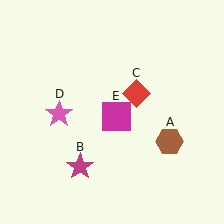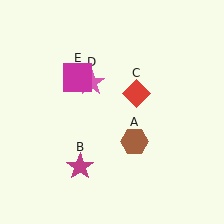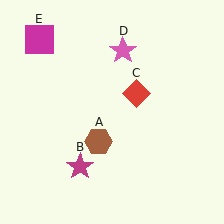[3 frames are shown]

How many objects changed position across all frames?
3 objects changed position: brown hexagon (object A), pink star (object D), magenta square (object E).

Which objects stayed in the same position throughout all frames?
Magenta star (object B) and red diamond (object C) remained stationary.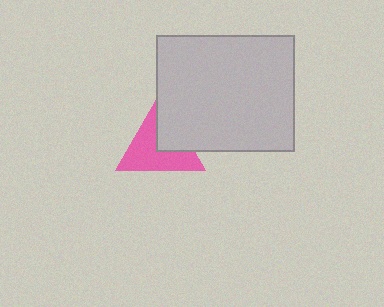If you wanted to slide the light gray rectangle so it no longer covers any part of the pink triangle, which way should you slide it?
Slide it toward the upper-right — that is the most direct way to separate the two shapes.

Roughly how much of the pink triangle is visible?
About half of it is visible (roughly 64%).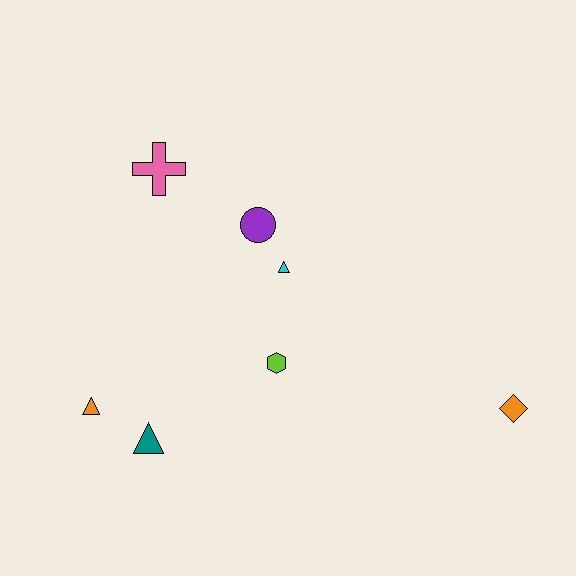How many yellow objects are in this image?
There are no yellow objects.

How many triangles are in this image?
There are 3 triangles.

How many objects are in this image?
There are 7 objects.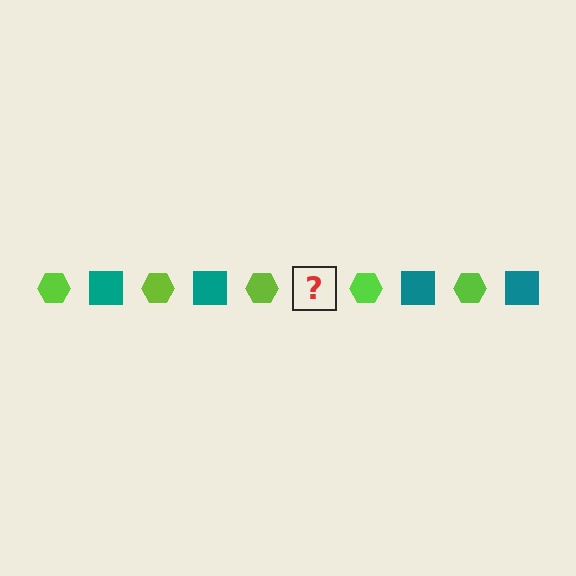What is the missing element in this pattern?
The missing element is a teal square.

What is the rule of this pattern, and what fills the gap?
The rule is that the pattern alternates between lime hexagon and teal square. The gap should be filled with a teal square.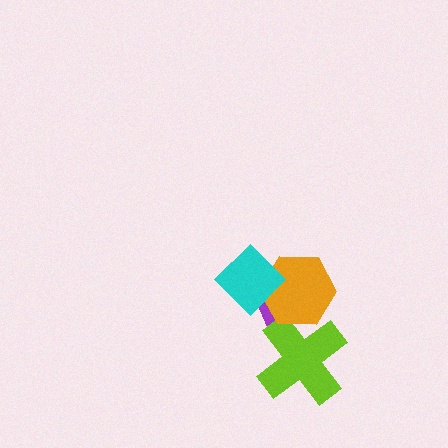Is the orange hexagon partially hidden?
Yes, it is partially covered by another shape.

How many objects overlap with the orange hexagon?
3 objects overlap with the orange hexagon.